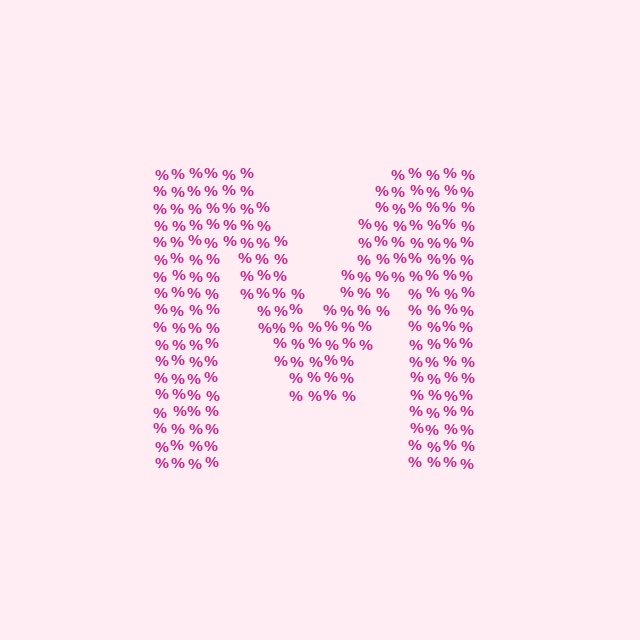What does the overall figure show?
The overall figure shows the letter M.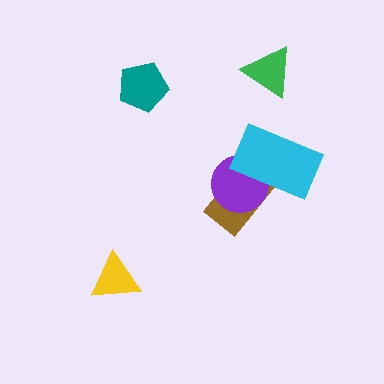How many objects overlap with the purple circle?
2 objects overlap with the purple circle.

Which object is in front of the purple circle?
The cyan rectangle is in front of the purple circle.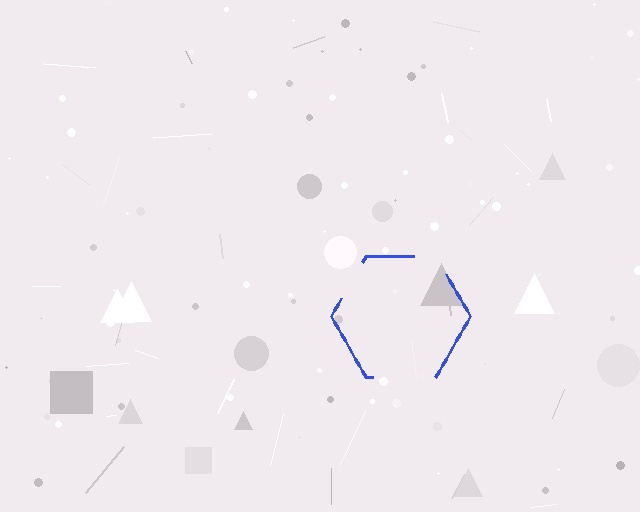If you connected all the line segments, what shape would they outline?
They would outline a hexagon.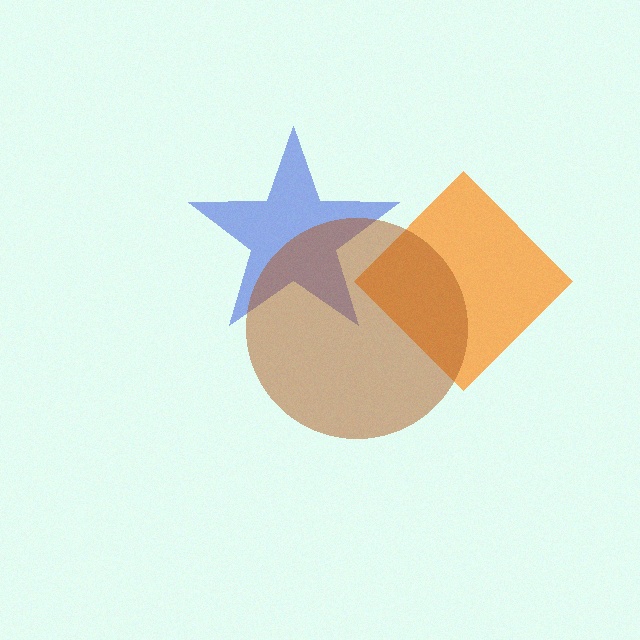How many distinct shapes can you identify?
There are 3 distinct shapes: an orange diamond, a blue star, a brown circle.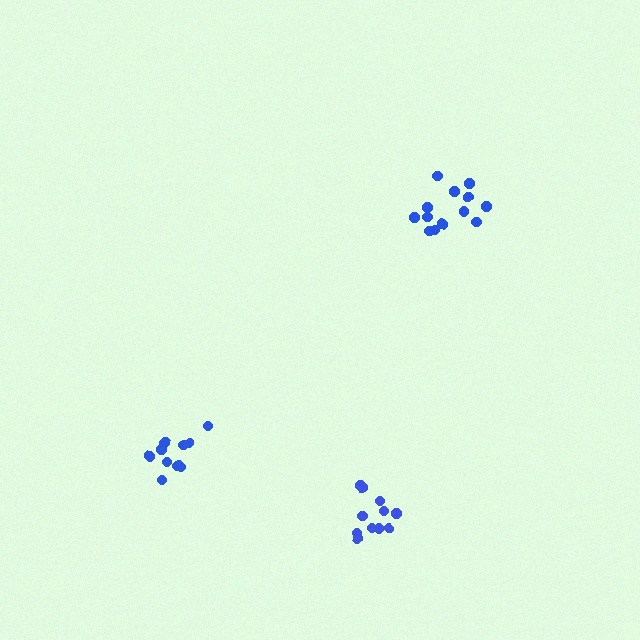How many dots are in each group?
Group 1: 11 dots, Group 2: 11 dots, Group 3: 13 dots (35 total).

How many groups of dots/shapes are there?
There are 3 groups.